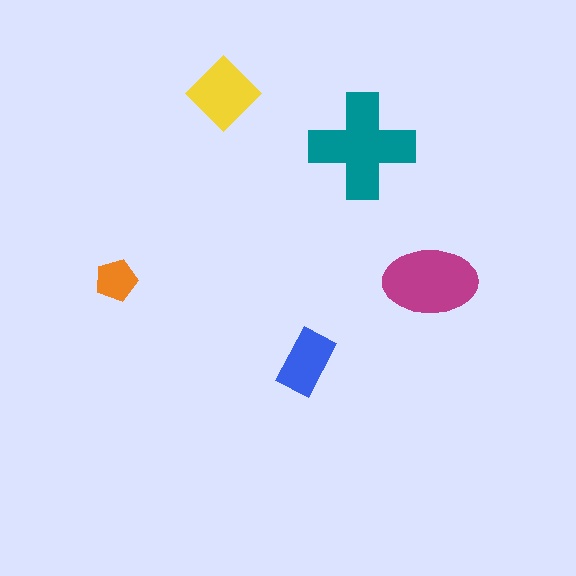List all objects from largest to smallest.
The teal cross, the magenta ellipse, the yellow diamond, the blue rectangle, the orange pentagon.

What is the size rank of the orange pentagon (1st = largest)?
5th.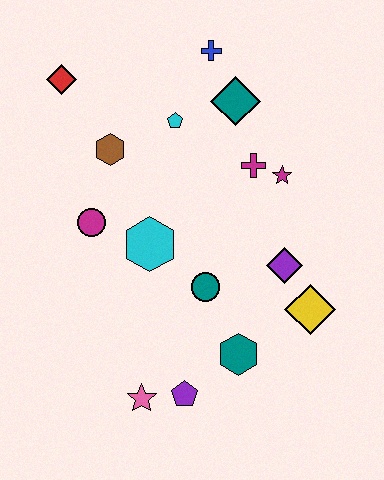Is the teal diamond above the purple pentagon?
Yes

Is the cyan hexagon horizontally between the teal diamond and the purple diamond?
No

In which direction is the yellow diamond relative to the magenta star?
The yellow diamond is below the magenta star.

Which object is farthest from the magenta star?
The pink star is farthest from the magenta star.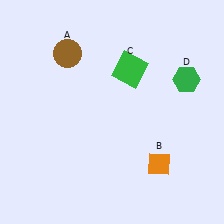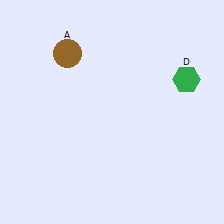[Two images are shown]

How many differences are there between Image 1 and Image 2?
There are 2 differences between the two images.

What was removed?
The green square (C), the orange diamond (B) were removed in Image 2.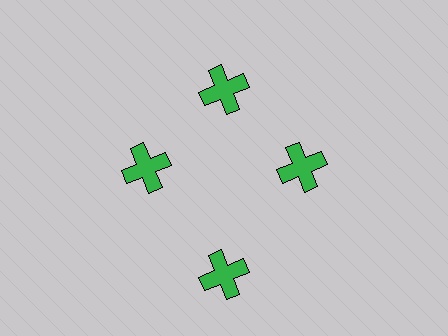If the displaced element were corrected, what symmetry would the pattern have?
It would have 4-fold rotational symmetry — the pattern would map onto itself every 90 degrees.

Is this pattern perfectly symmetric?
No. The 4 green crosses are arranged in a ring, but one element near the 6 o'clock position is pushed outward from the center, breaking the 4-fold rotational symmetry.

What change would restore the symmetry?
The symmetry would be restored by moving it inward, back onto the ring so that all 4 crosses sit at equal angles and equal distance from the center.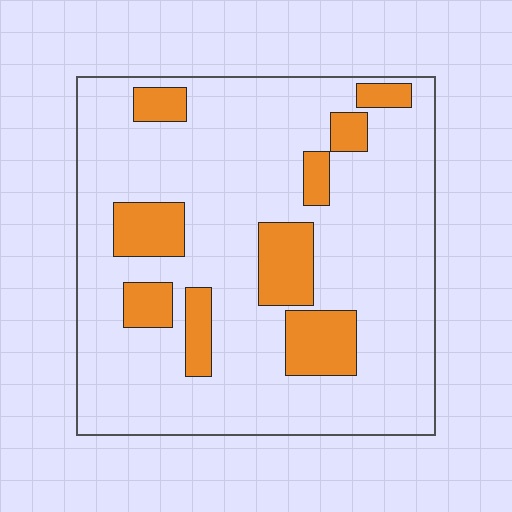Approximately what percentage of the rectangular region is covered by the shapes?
Approximately 20%.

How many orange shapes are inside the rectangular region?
9.